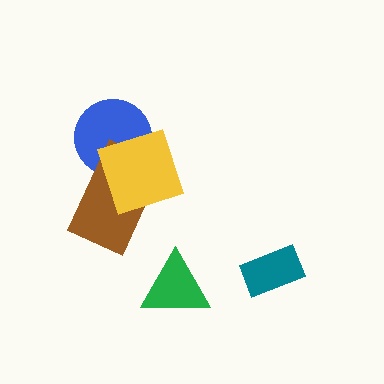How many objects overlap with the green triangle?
0 objects overlap with the green triangle.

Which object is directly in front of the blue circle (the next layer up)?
The brown rectangle is directly in front of the blue circle.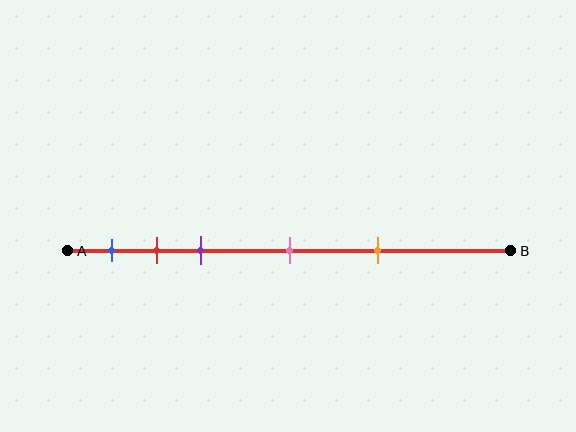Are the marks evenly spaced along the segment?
No, the marks are not evenly spaced.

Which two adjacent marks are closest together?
The red and purple marks are the closest adjacent pair.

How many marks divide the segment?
There are 5 marks dividing the segment.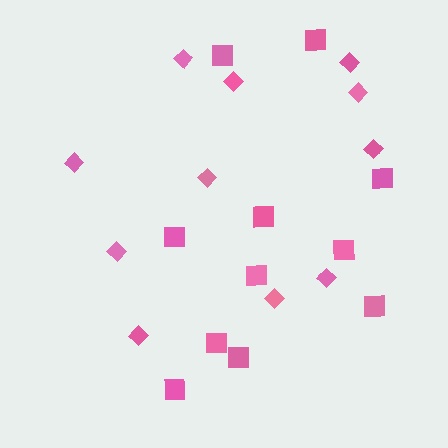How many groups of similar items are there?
There are 2 groups: one group of diamonds (11) and one group of squares (11).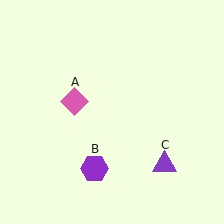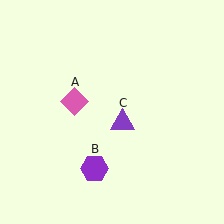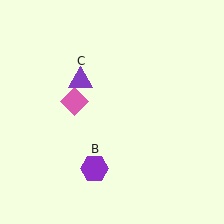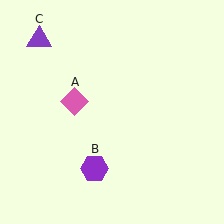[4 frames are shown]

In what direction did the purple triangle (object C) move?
The purple triangle (object C) moved up and to the left.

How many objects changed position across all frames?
1 object changed position: purple triangle (object C).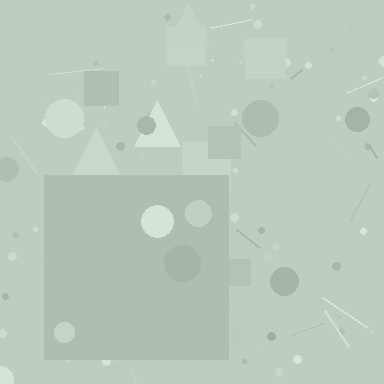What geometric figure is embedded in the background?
A square is embedded in the background.